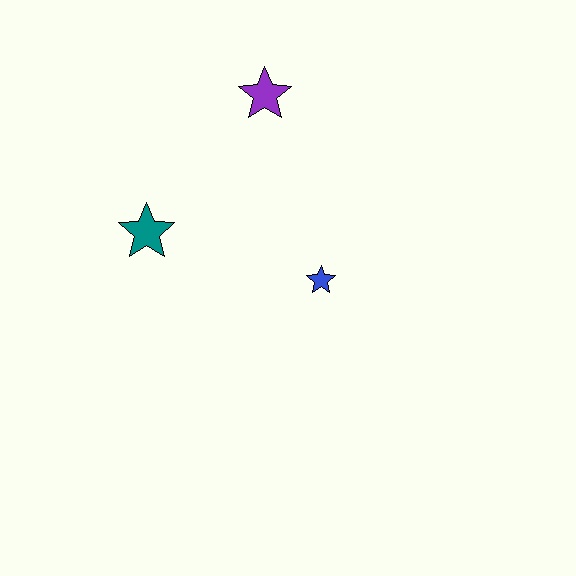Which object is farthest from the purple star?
The blue star is farthest from the purple star.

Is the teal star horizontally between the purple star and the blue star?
No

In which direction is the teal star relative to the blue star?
The teal star is to the left of the blue star.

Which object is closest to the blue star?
The teal star is closest to the blue star.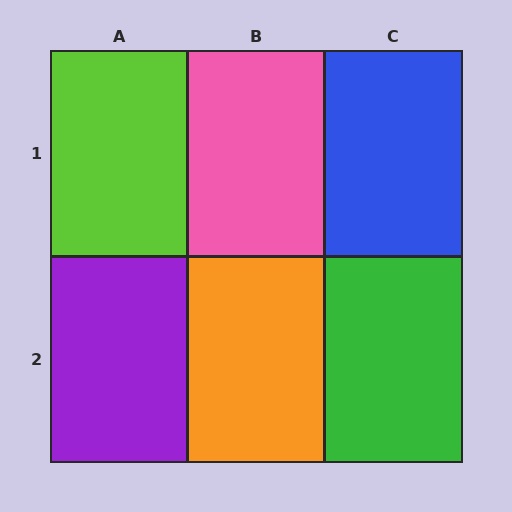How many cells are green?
1 cell is green.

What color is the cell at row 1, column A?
Lime.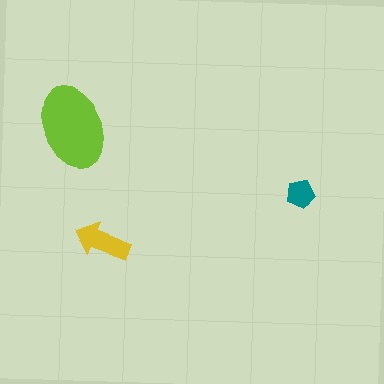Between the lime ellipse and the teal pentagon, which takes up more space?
The lime ellipse.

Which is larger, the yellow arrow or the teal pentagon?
The yellow arrow.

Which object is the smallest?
The teal pentagon.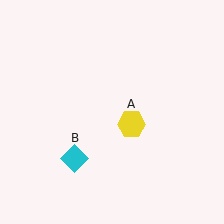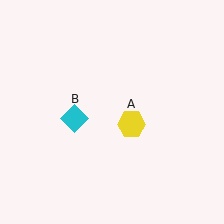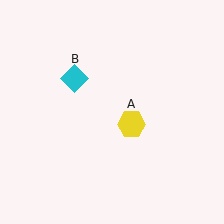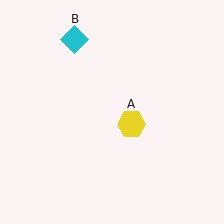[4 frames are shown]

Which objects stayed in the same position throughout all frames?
Yellow hexagon (object A) remained stationary.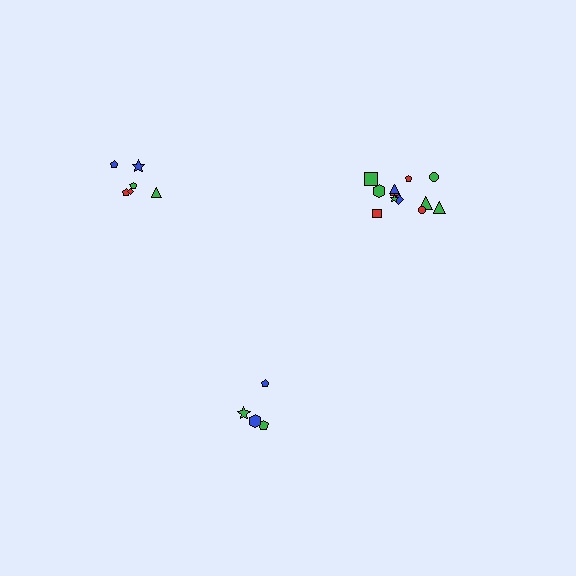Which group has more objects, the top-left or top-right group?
The top-right group.